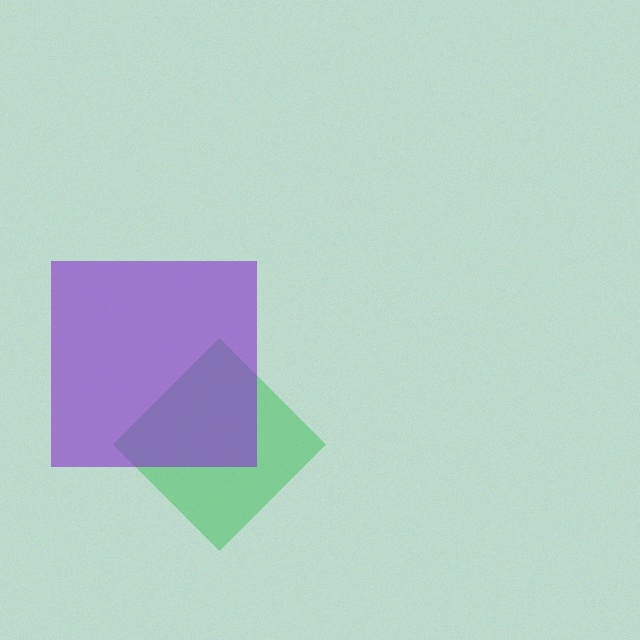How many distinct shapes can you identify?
There are 2 distinct shapes: a green diamond, a purple square.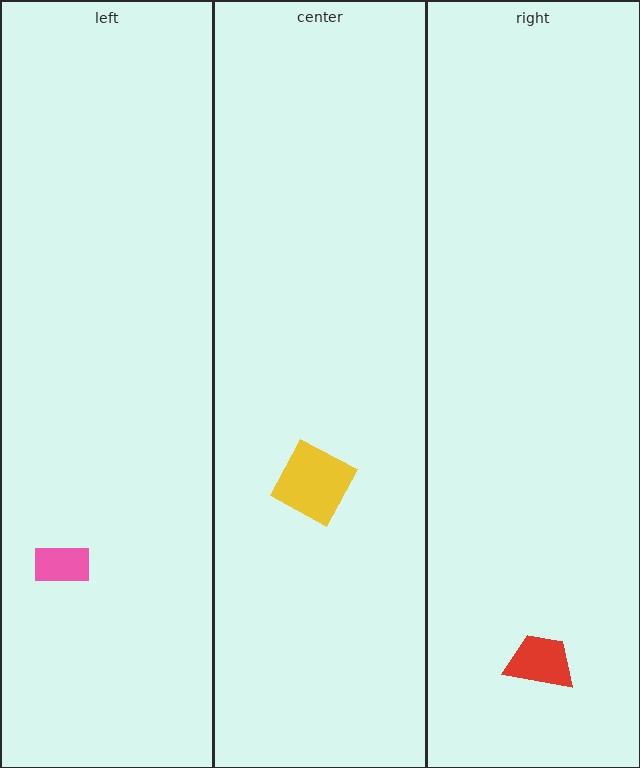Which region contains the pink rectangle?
The left region.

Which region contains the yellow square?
The center region.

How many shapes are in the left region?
1.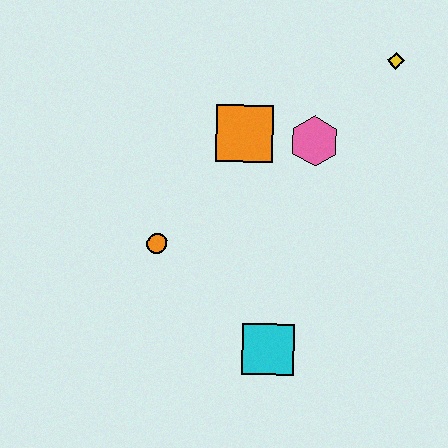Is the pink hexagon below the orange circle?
No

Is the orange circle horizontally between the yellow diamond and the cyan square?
No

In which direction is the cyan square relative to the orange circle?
The cyan square is to the right of the orange circle.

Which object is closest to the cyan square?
The orange circle is closest to the cyan square.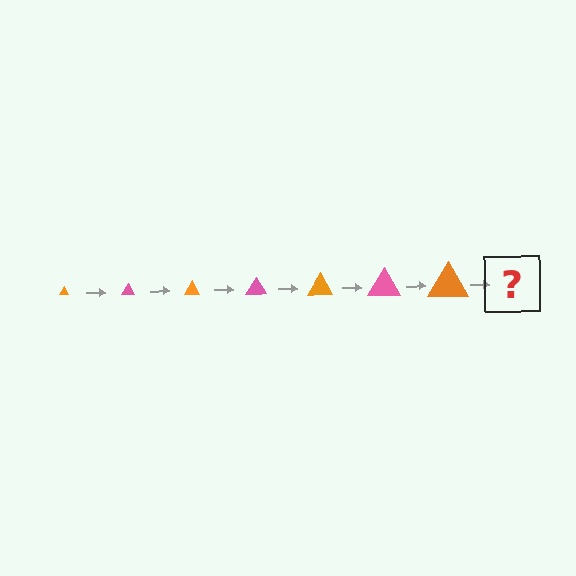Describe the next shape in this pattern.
It should be a pink triangle, larger than the previous one.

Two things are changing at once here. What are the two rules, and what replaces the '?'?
The two rules are that the triangle grows larger each step and the color cycles through orange and pink. The '?' should be a pink triangle, larger than the previous one.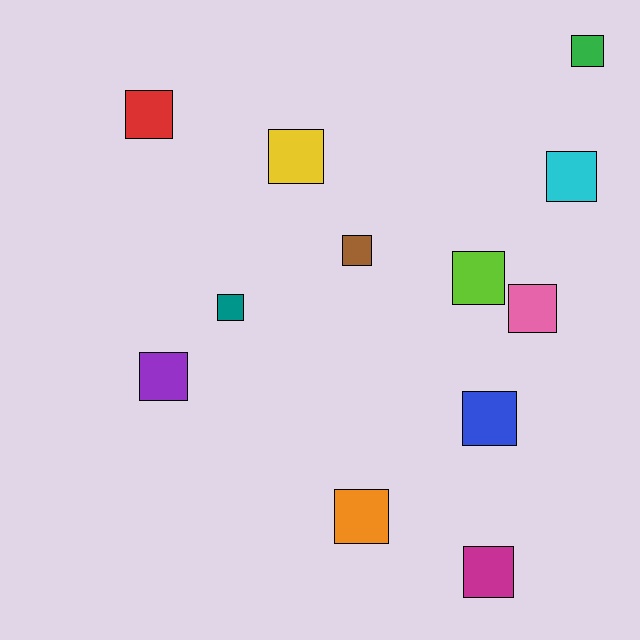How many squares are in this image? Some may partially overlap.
There are 12 squares.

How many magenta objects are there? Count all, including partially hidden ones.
There is 1 magenta object.